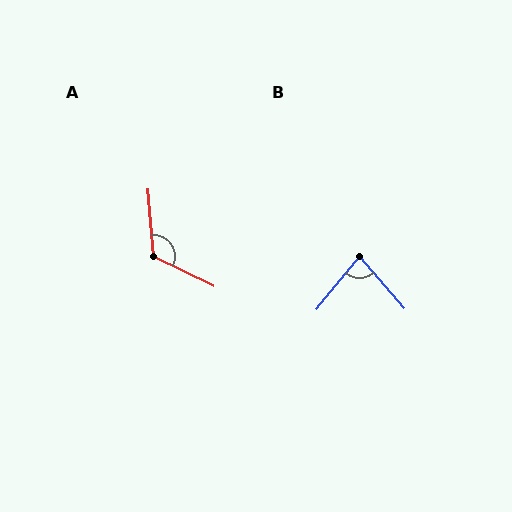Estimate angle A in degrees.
Approximately 121 degrees.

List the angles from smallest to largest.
B (80°), A (121°).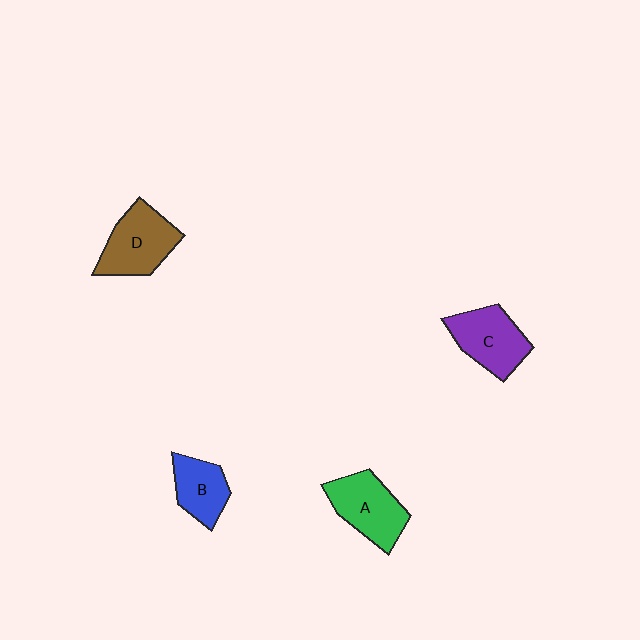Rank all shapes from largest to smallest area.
From largest to smallest: D (brown), A (green), C (purple), B (blue).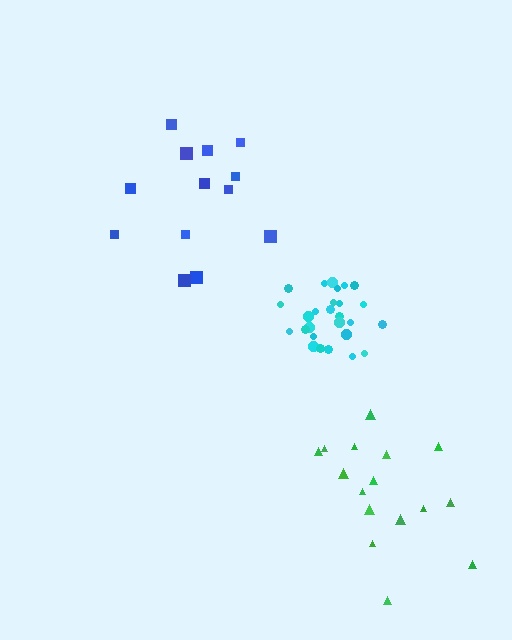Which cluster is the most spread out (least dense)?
Green.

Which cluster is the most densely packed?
Cyan.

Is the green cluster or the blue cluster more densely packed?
Blue.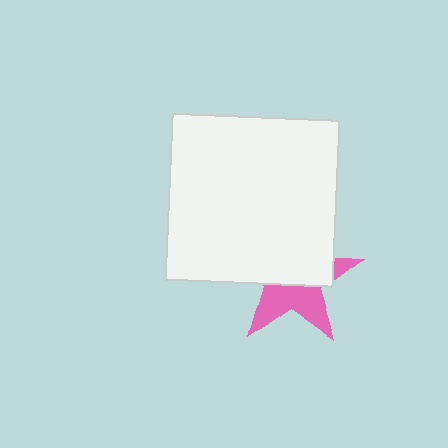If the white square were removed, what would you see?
You would see the complete pink star.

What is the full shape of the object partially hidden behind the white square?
The partially hidden object is a pink star.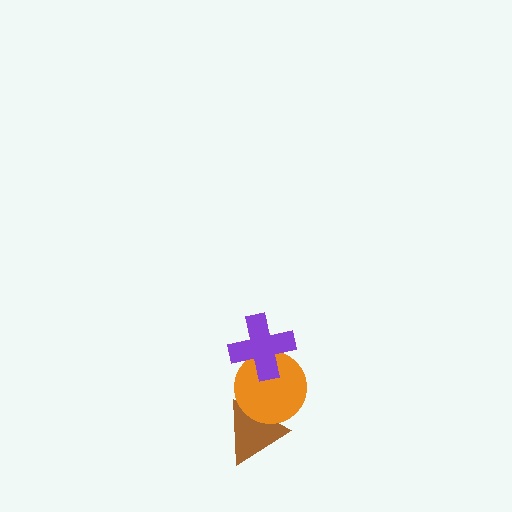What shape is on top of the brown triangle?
The orange circle is on top of the brown triangle.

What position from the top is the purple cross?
The purple cross is 1st from the top.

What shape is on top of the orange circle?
The purple cross is on top of the orange circle.